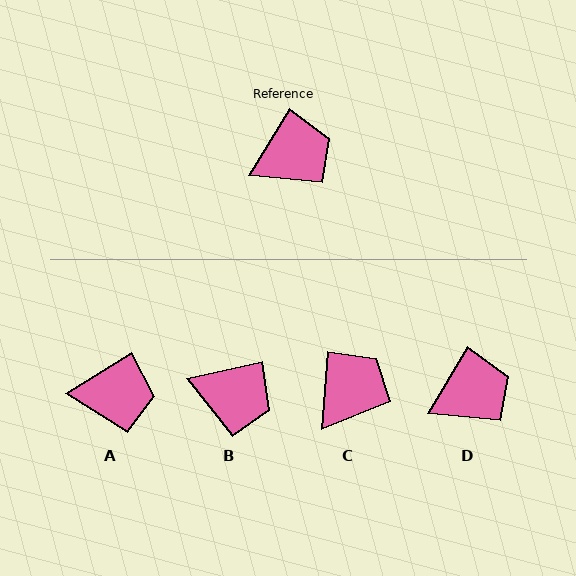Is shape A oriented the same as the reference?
No, it is off by about 27 degrees.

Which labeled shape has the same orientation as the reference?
D.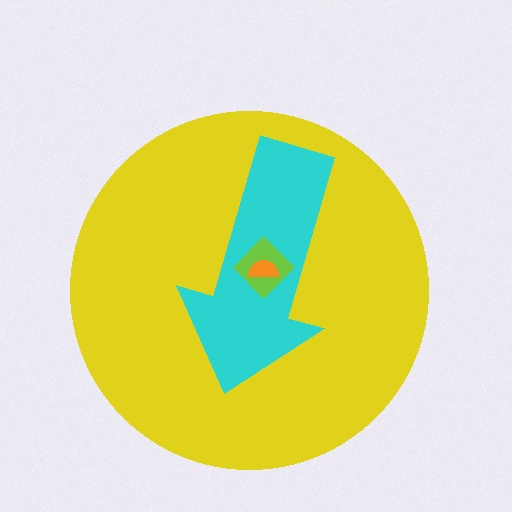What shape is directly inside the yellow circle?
The cyan arrow.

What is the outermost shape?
The yellow circle.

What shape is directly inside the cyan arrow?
The lime diamond.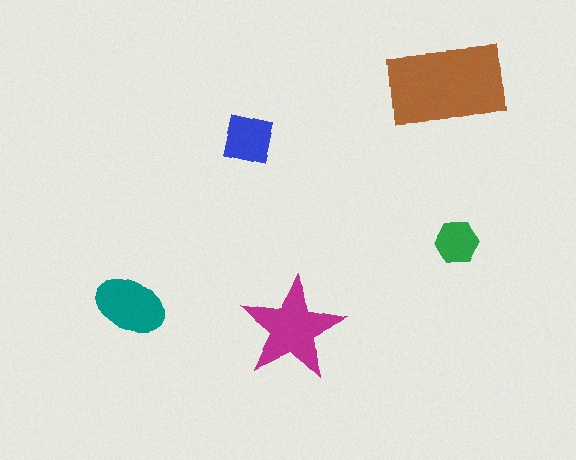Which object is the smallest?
The green hexagon.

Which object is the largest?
The brown rectangle.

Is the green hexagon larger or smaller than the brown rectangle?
Smaller.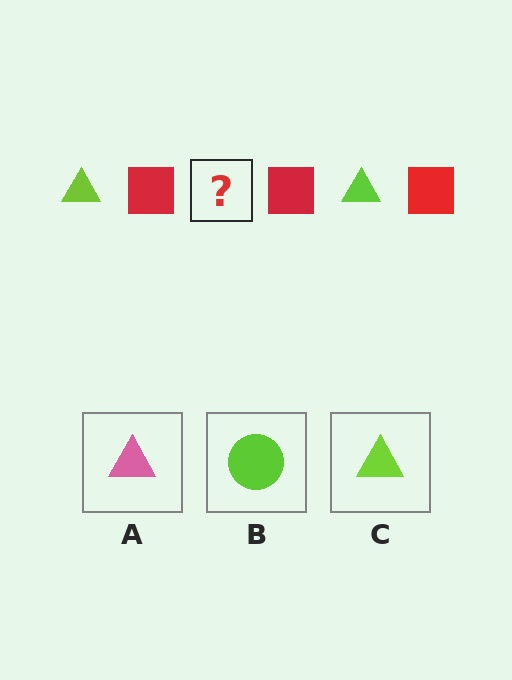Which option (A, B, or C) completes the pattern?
C.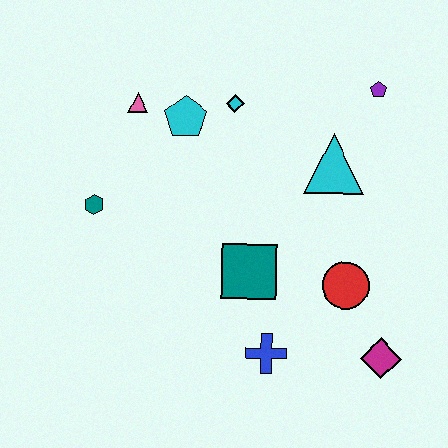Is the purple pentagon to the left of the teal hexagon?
No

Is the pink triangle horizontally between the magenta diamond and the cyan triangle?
No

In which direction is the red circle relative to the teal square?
The red circle is to the right of the teal square.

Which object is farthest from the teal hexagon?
The magenta diamond is farthest from the teal hexagon.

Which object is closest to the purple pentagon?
The cyan triangle is closest to the purple pentagon.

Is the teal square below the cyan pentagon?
Yes